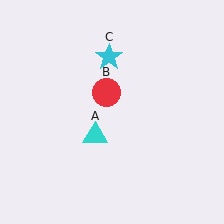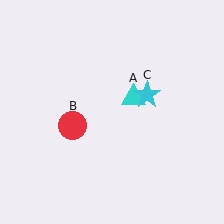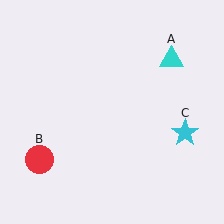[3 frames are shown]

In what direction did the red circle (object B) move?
The red circle (object B) moved down and to the left.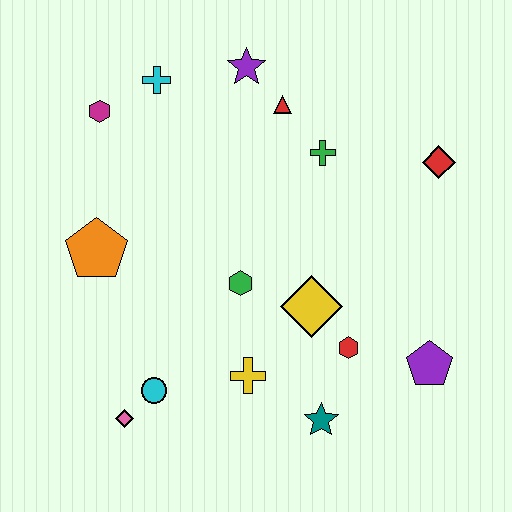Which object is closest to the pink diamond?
The cyan circle is closest to the pink diamond.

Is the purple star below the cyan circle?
No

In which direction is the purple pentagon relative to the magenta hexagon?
The purple pentagon is to the right of the magenta hexagon.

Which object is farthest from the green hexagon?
The red diamond is farthest from the green hexagon.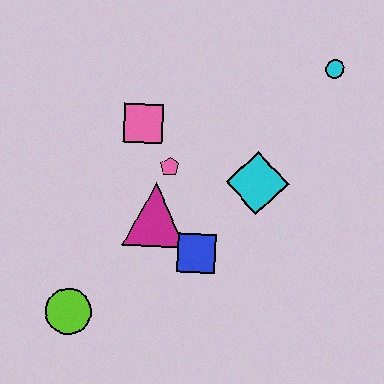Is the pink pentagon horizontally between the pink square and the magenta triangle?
No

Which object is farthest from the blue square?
The cyan circle is farthest from the blue square.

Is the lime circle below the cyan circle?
Yes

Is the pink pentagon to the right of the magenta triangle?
Yes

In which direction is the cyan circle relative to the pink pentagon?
The cyan circle is to the right of the pink pentagon.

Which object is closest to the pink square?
The pink pentagon is closest to the pink square.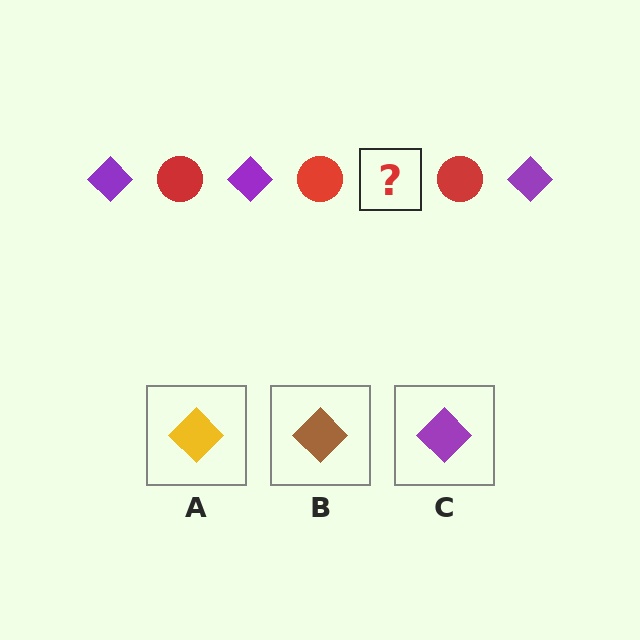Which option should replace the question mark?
Option C.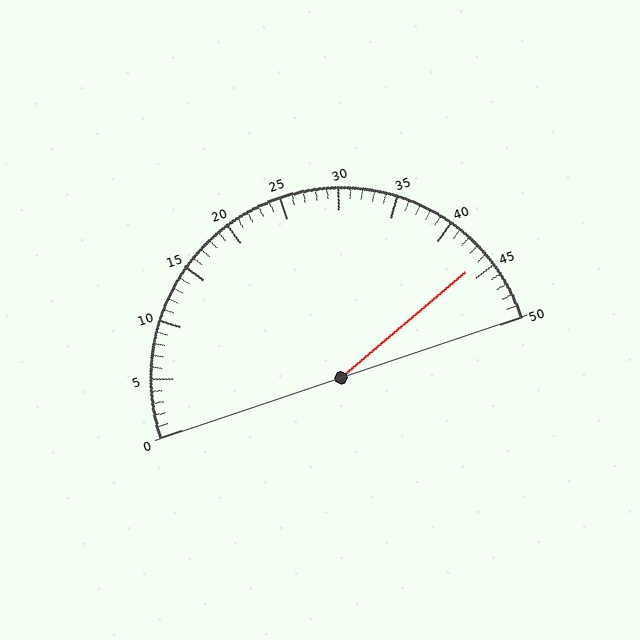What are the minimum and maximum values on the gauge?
The gauge ranges from 0 to 50.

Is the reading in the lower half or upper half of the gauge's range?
The reading is in the upper half of the range (0 to 50).